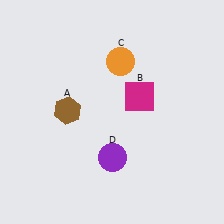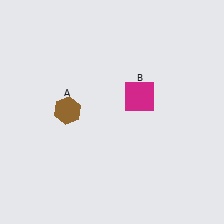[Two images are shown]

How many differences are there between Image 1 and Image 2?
There are 2 differences between the two images.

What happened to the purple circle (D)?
The purple circle (D) was removed in Image 2. It was in the bottom-right area of Image 1.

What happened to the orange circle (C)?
The orange circle (C) was removed in Image 2. It was in the top-right area of Image 1.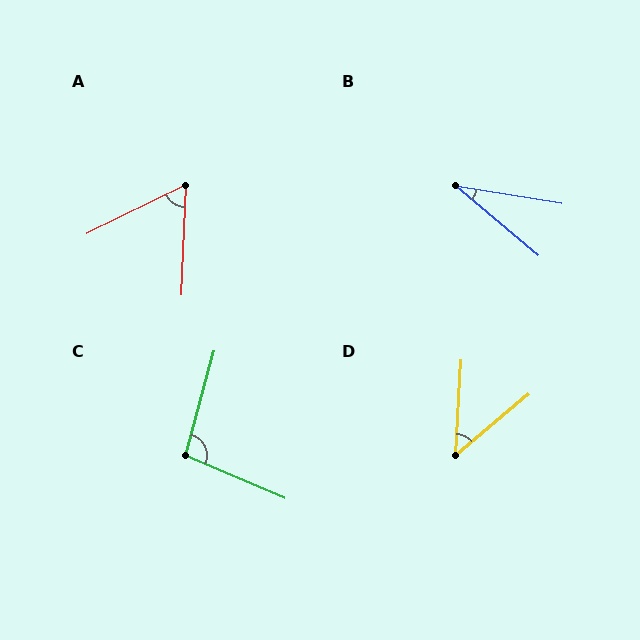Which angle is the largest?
C, at approximately 98 degrees.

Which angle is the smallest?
B, at approximately 31 degrees.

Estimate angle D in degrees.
Approximately 47 degrees.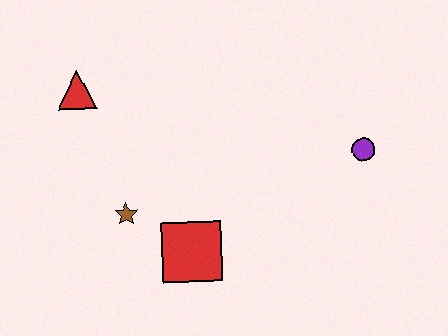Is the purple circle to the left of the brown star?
No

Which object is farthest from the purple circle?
The red triangle is farthest from the purple circle.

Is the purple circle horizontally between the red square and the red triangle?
No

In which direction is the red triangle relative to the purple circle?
The red triangle is to the left of the purple circle.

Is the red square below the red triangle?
Yes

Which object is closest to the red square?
The brown star is closest to the red square.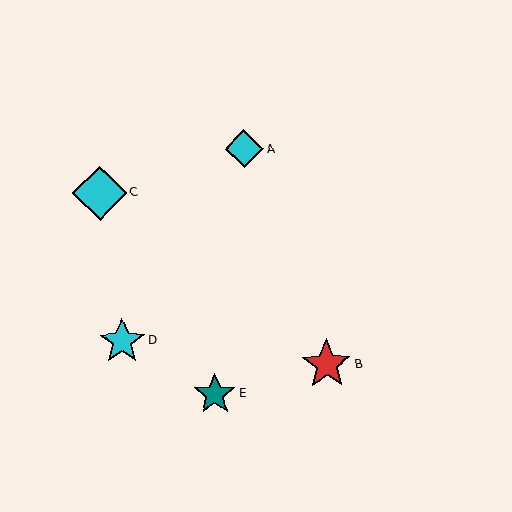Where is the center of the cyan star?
The center of the cyan star is at (122, 341).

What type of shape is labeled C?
Shape C is a cyan diamond.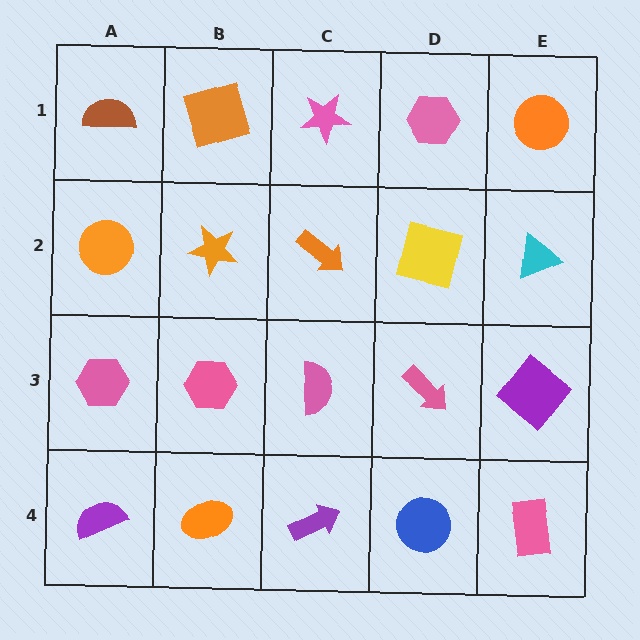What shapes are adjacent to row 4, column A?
A pink hexagon (row 3, column A), an orange ellipse (row 4, column B).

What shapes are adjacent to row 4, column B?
A pink hexagon (row 3, column B), a purple semicircle (row 4, column A), a purple arrow (row 4, column C).